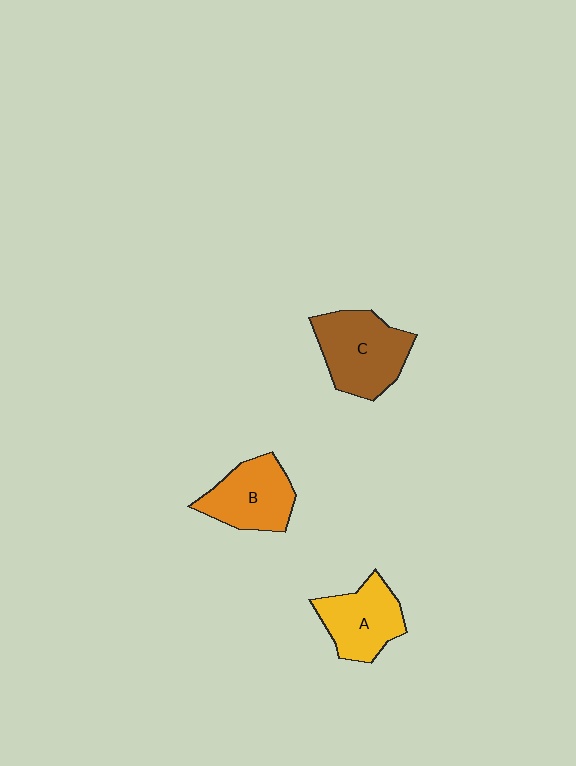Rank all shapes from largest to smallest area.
From largest to smallest: C (brown), B (orange), A (yellow).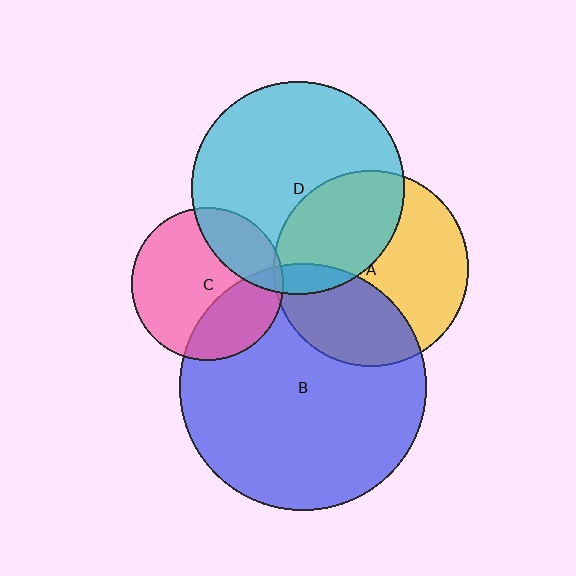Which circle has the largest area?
Circle B (blue).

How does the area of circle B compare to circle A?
Approximately 1.6 times.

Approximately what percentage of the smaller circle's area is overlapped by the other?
Approximately 30%.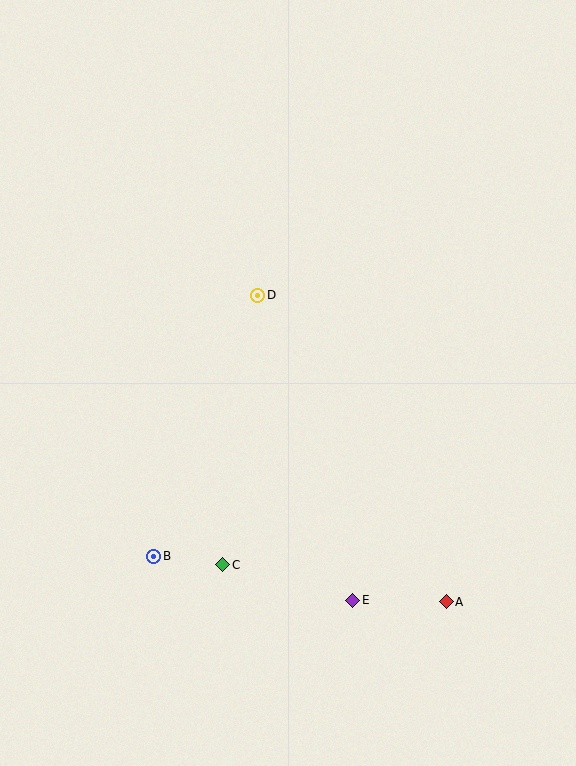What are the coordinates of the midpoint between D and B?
The midpoint between D and B is at (206, 426).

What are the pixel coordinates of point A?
Point A is at (446, 602).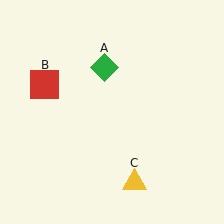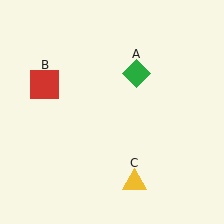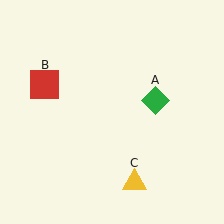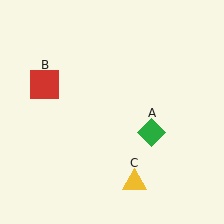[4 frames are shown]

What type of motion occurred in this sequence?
The green diamond (object A) rotated clockwise around the center of the scene.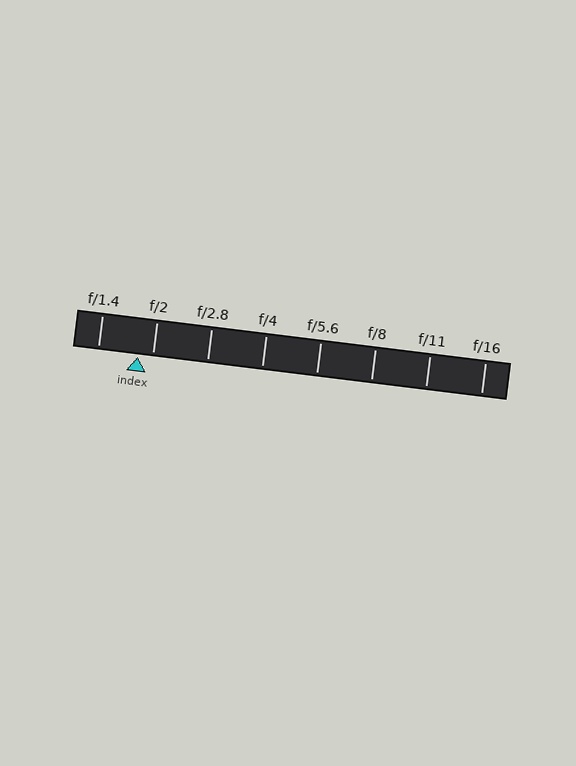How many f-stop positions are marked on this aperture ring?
There are 8 f-stop positions marked.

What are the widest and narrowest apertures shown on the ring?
The widest aperture shown is f/1.4 and the narrowest is f/16.